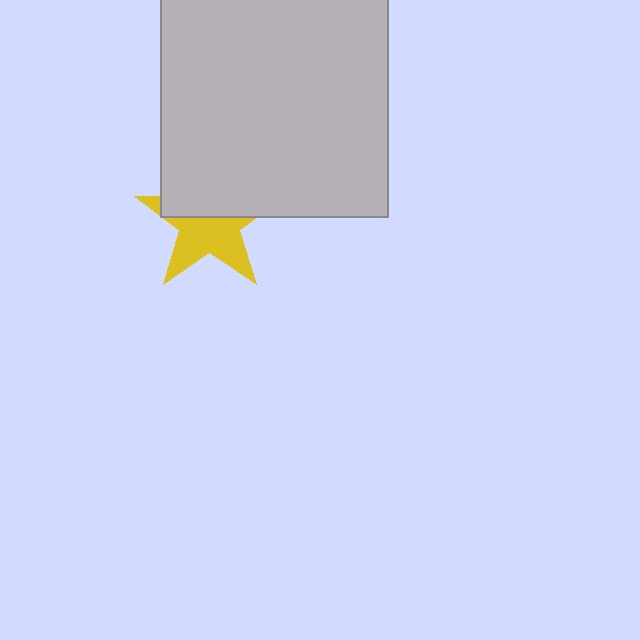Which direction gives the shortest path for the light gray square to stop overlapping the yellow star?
Moving up gives the shortest separation.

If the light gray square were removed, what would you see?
You would see the complete yellow star.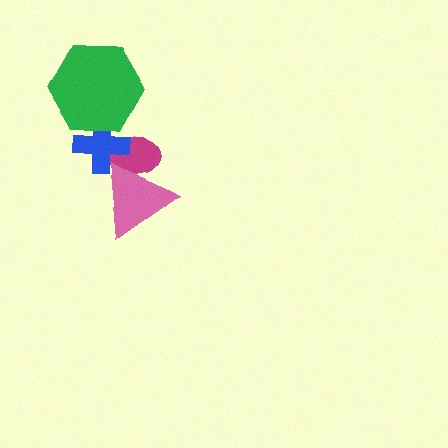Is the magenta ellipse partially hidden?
Yes, it is partially covered by another shape.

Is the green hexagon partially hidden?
No, no other shape covers it.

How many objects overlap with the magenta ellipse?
2 objects overlap with the magenta ellipse.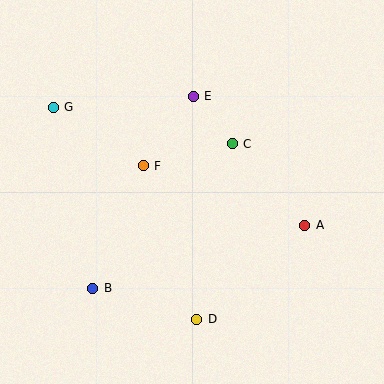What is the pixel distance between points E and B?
The distance between E and B is 217 pixels.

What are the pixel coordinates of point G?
Point G is at (53, 107).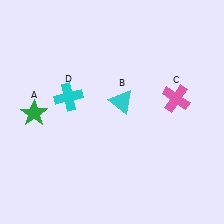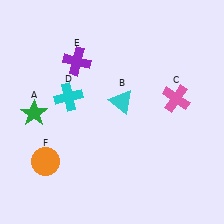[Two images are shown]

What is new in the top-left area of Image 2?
A purple cross (E) was added in the top-left area of Image 2.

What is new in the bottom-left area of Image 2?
An orange circle (F) was added in the bottom-left area of Image 2.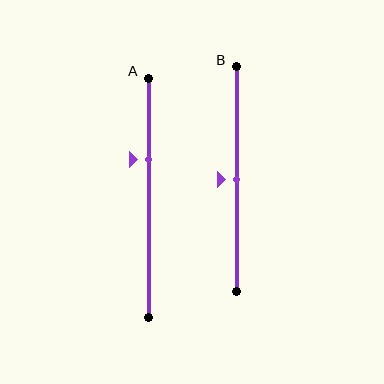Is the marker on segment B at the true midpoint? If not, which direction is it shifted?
Yes, the marker on segment B is at the true midpoint.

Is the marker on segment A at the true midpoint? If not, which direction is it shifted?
No, the marker on segment A is shifted upward by about 16% of the segment length.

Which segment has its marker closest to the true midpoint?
Segment B has its marker closest to the true midpoint.